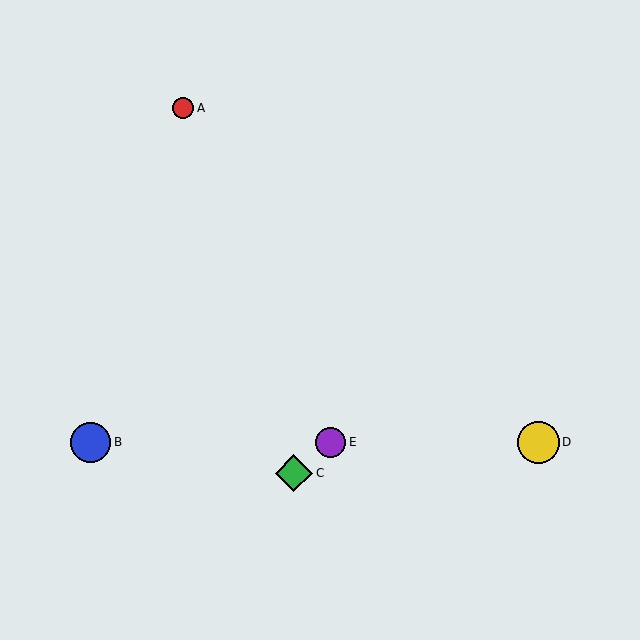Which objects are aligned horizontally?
Objects B, D, E are aligned horizontally.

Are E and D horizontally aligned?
Yes, both are at y≈443.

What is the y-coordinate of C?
Object C is at y≈473.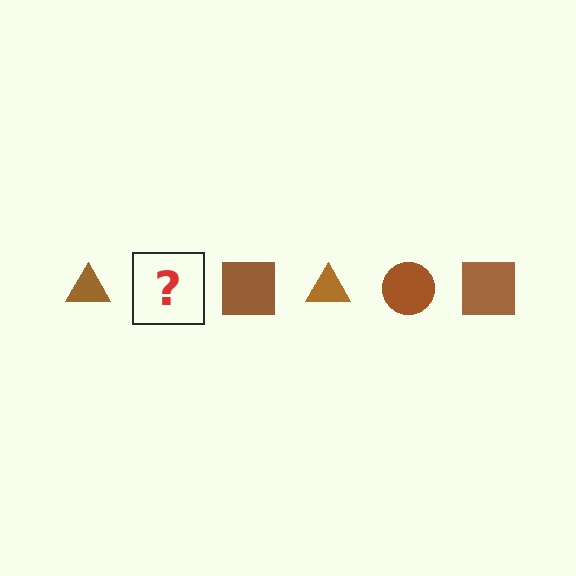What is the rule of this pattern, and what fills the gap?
The rule is that the pattern cycles through triangle, circle, square shapes in brown. The gap should be filled with a brown circle.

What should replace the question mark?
The question mark should be replaced with a brown circle.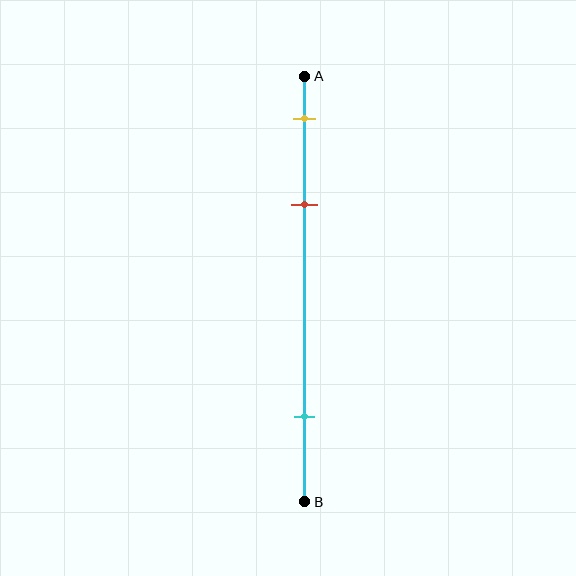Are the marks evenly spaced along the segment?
No, the marks are not evenly spaced.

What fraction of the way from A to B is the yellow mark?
The yellow mark is approximately 10% (0.1) of the way from A to B.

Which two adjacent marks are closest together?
The yellow and red marks are the closest adjacent pair.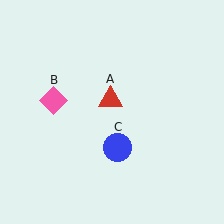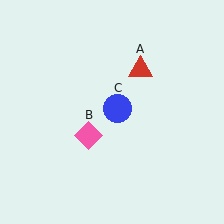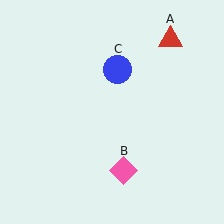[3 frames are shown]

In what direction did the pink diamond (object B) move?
The pink diamond (object B) moved down and to the right.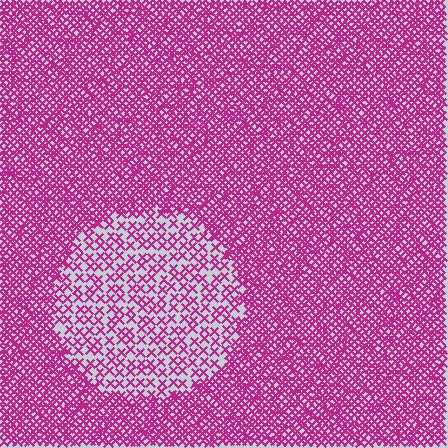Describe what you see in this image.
The image contains small magenta elements arranged at two different densities. A circle-shaped region is visible where the elements are less densely packed than the surrounding area.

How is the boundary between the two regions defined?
The boundary is defined by a change in element density (approximately 2.5x ratio). All elements are the same color, size, and shape.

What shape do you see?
I see a circle.